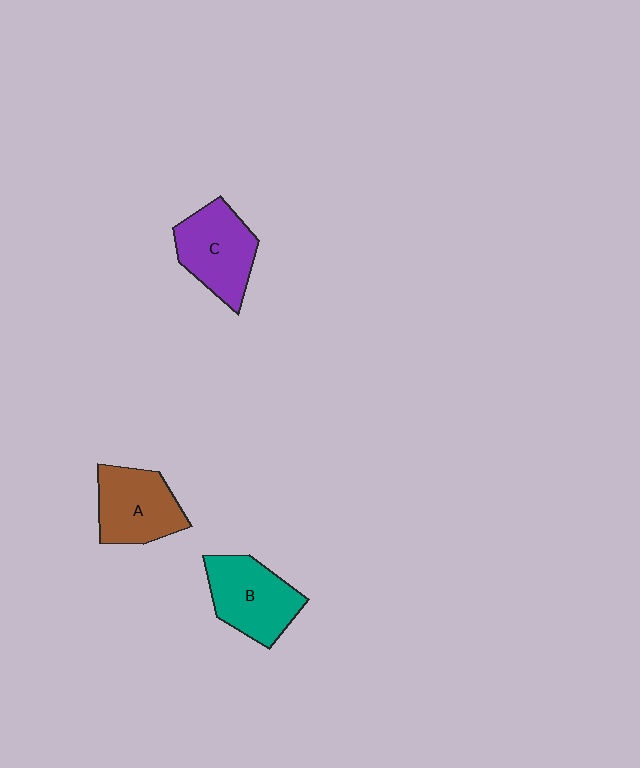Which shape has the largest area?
Shape B (teal).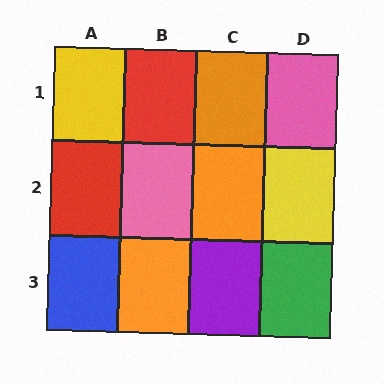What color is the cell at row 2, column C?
Orange.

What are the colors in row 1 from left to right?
Yellow, red, orange, pink.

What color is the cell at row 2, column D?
Yellow.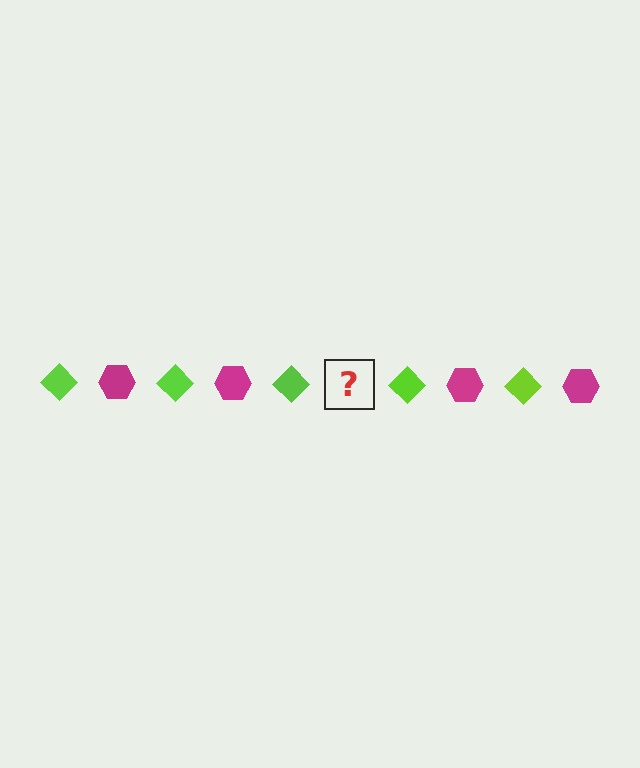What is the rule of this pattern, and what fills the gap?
The rule is that the pattern alternates between lime diamond and magenta hexagon. The gap should be filled with a magenta hexagon.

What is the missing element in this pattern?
The missing element is a magenta hexagon.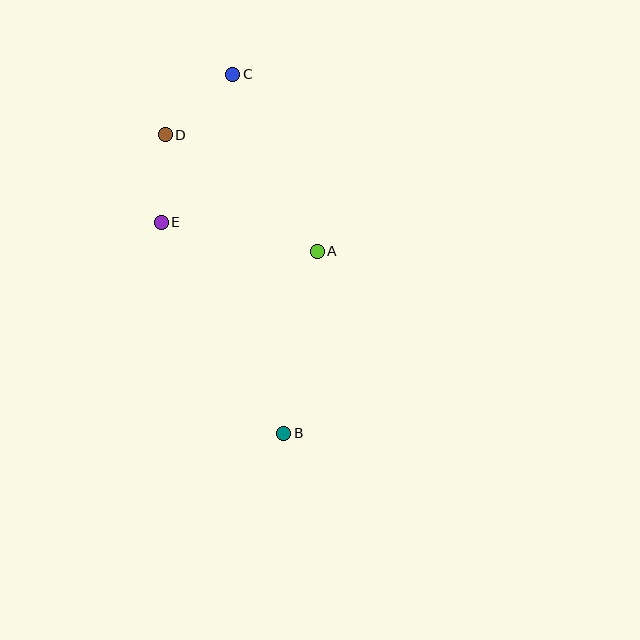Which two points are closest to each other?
Points D and E are closest to each other.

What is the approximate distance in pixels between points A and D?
The distance between A and D is approximately 191 pixels.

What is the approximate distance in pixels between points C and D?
The distance between C and D is approximately 91 pixels.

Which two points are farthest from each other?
Points B and C are farthest from each other.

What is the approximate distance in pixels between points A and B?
The distance between A and B is approximately 185 pixels.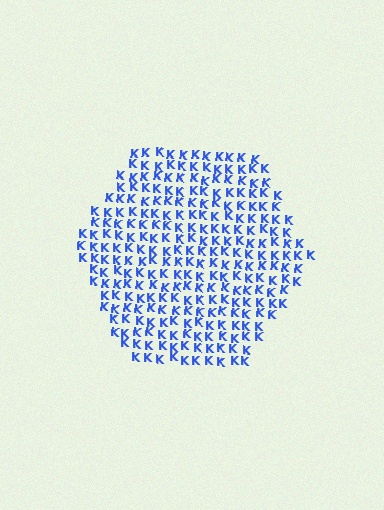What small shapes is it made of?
It is made of small letter K's.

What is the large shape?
The large shape is a hexagon.